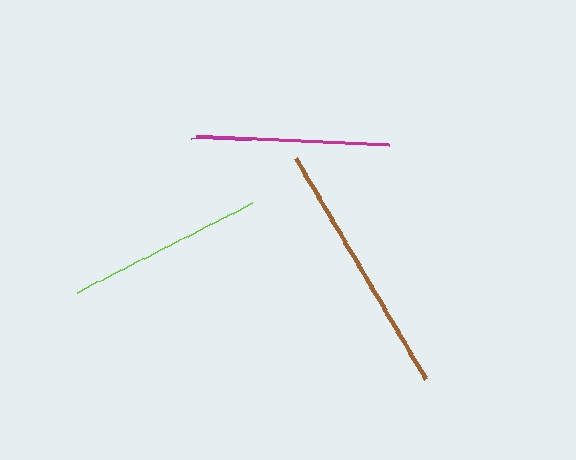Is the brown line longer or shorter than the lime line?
The brown line is longer than the lime line.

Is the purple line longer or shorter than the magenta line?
The magenta line is longer than the purple line.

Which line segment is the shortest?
The purple line is the shortest at approximately 181 pixels.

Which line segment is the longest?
The brown line is the longest at approximately 257 pixels.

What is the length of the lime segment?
The lime segment is approximately 197 pixels long.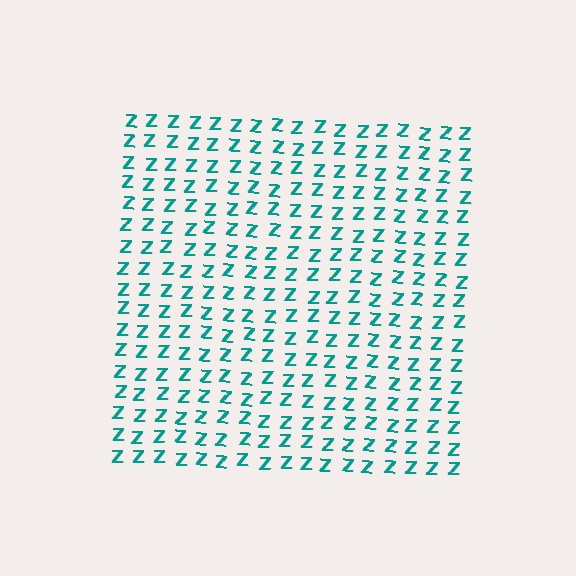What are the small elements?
The small elements are letter Z's.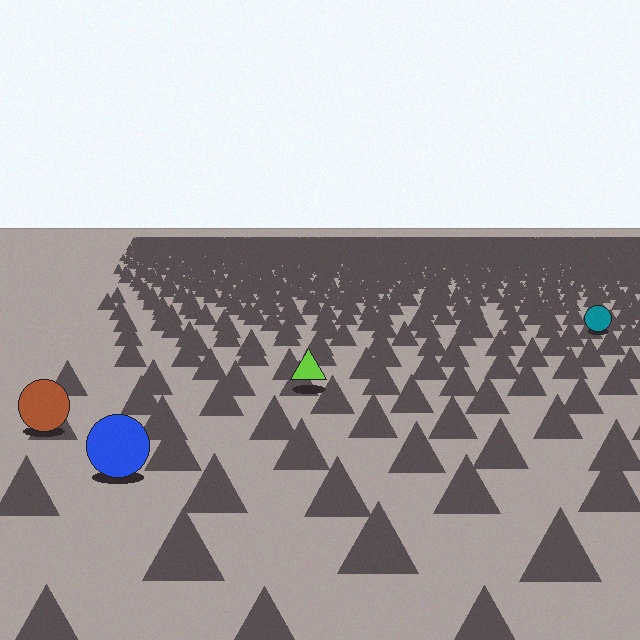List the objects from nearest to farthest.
From nearest to farthest: the blue circle, the brown circle, the lime triangle, the teal circle.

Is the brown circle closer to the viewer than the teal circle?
Yes. The brown circle is closer — you can tell from the texture gradient: the ground texture is coarser near it.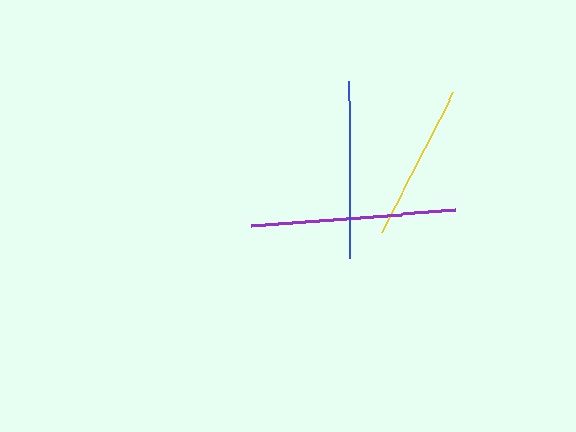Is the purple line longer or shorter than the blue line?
The purple line is longer than the blue line.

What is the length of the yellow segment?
The yellow segment is approximately 156 pixels long.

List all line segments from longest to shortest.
From longest to shortest: purple, blue, yellow.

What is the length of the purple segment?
The purple segment is approximately 205 pixels long.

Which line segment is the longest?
The purple line is the longest at approximately 205 pixels.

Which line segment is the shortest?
The yellow line is the shortest at approximately 156 pixels.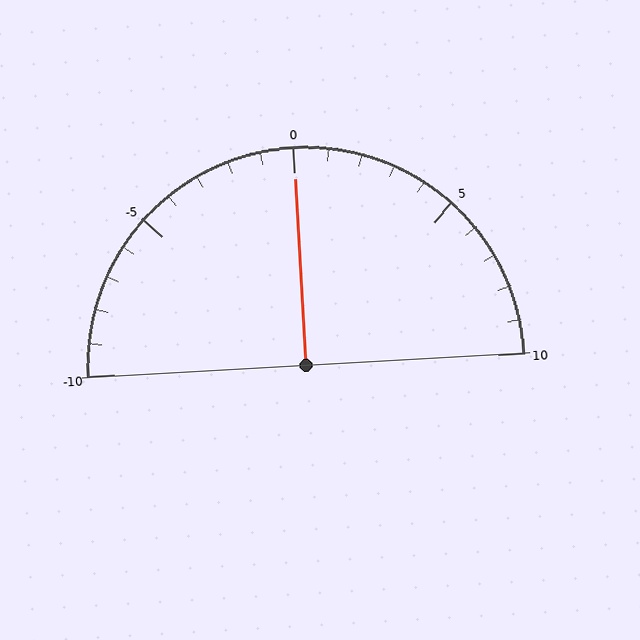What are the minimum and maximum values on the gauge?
The gauge ranges from -10 to 10.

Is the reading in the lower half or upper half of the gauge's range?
The reading is in the upper half of the range (-10 to 10).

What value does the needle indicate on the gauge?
The needle indicates approximately 0.